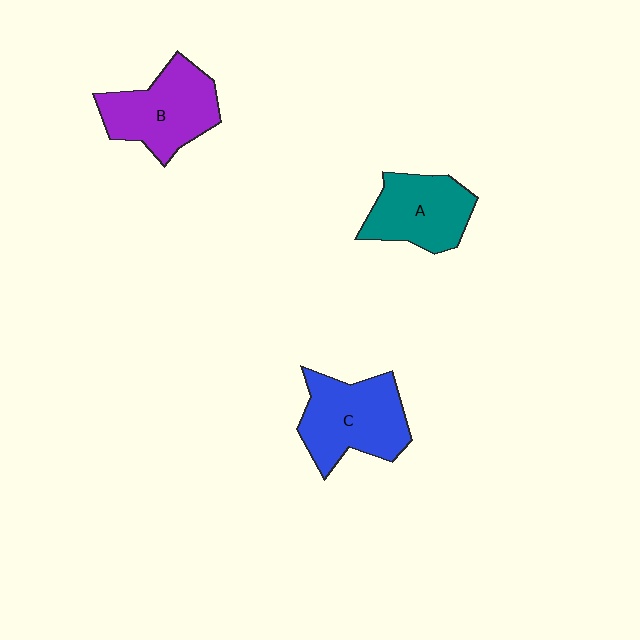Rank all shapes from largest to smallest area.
From largest to smallest: C (blue), B (purple), A (teal).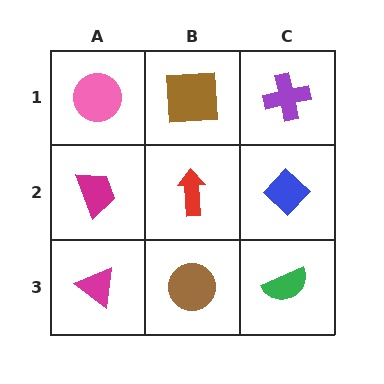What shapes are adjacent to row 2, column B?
A brown square (row 1, column B), a brown circle (row 3, column B), a magenta trapezoid (row 2, column A), a blue diamond (row 2, column C).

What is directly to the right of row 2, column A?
A red arrow.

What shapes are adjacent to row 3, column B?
A red arrow (row 2, column B), a magenta triangle (row 3, column A), a green semicircle (row 3, column C).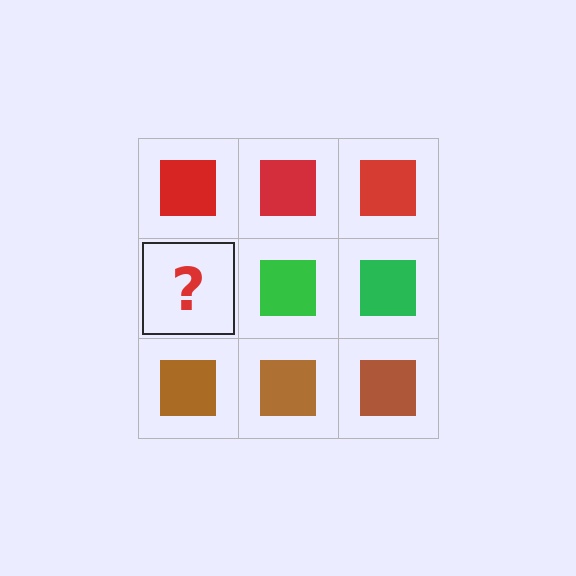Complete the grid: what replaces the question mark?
The question mark should be replaced with a green square.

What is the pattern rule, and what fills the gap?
The rule is that each row has a consistent color. The gap should be filled with a green square.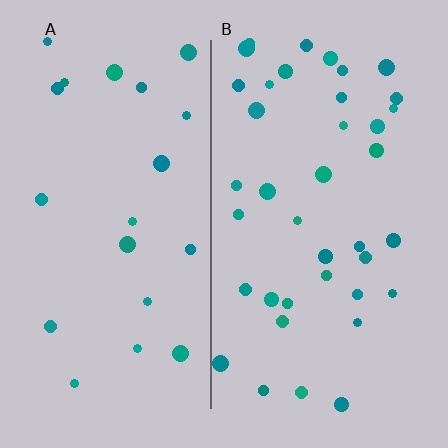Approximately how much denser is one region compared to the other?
Approximately 1.9× — region B over region A.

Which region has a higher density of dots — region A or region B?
B (the right).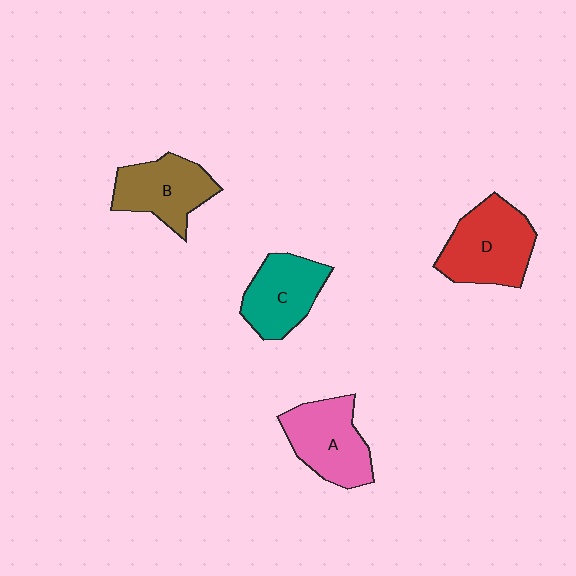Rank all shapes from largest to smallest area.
From largest to smallest: D (red), A (pink), B (brown), C (teal).